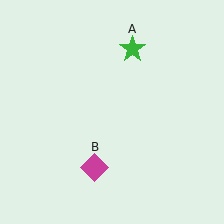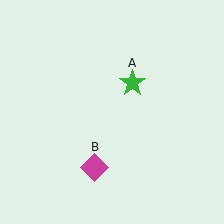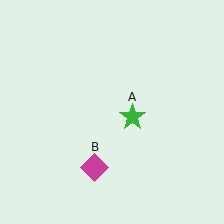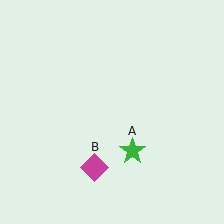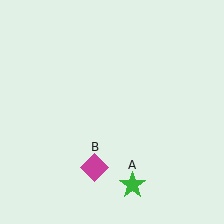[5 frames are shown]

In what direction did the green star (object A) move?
The green star (object A) moved down.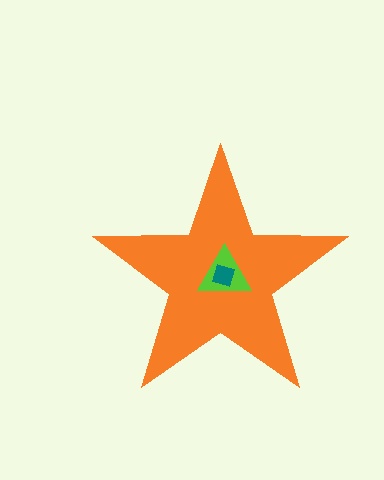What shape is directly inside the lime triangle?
The teal diamond.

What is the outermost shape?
The orange star.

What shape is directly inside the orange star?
The lime triangle.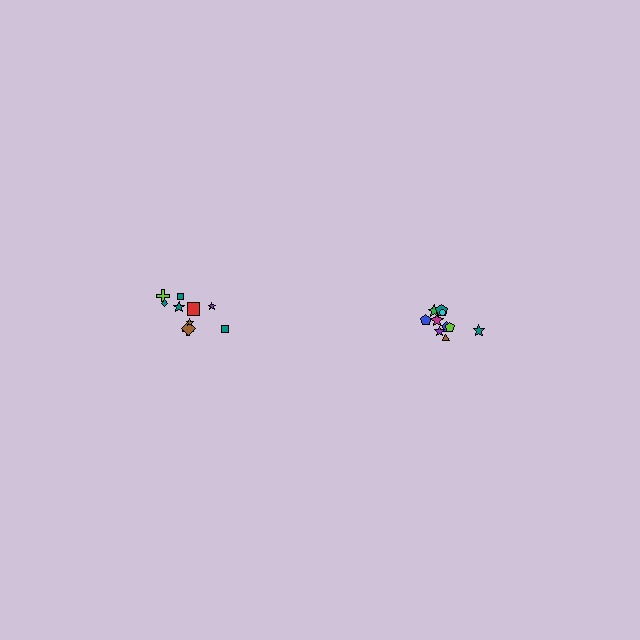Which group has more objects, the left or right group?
The right group.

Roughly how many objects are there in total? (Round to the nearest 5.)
Roughly 20 objects in total.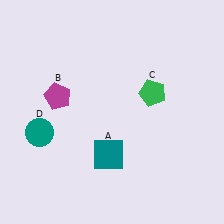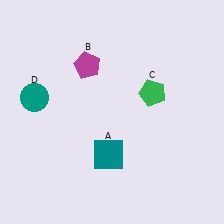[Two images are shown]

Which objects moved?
The objects that moved are: the magenta pentagon (B), the teal circle (D).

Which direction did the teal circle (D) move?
The teal circle (D) moved up.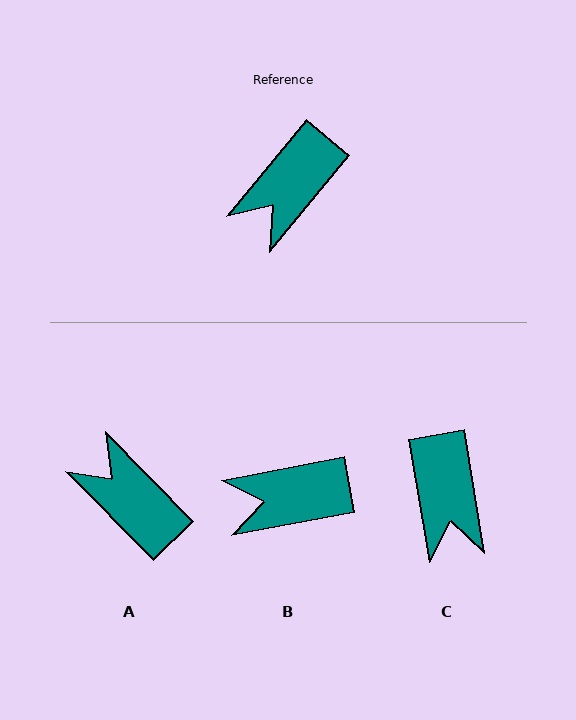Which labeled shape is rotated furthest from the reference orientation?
A, about 96 degrees away.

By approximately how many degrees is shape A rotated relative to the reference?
Approximately 96 degrees clockwise.